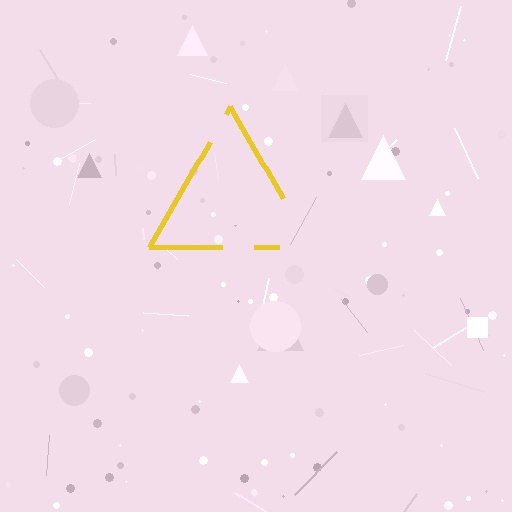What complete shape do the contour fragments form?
The contour fragments form a triangle.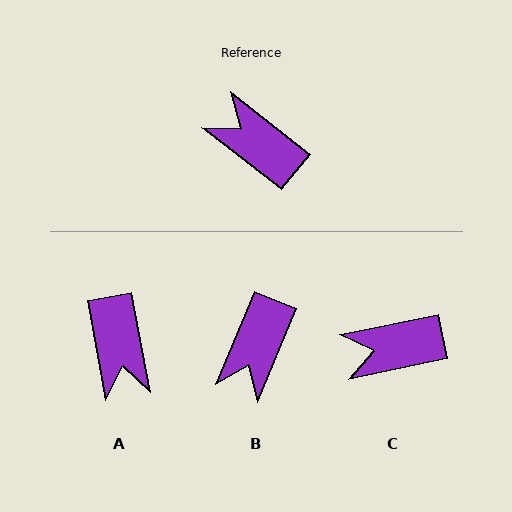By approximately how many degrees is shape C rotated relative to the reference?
Approximately 50 degrees counter-clockwise.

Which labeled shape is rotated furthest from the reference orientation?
A, about 139 degrees away.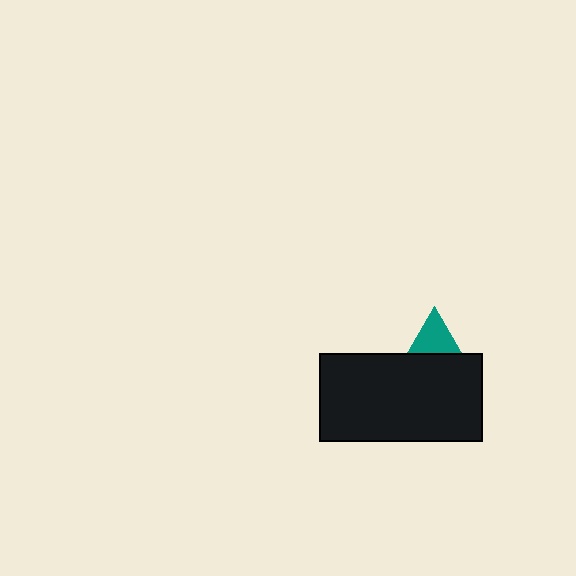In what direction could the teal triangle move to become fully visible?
The teal triangle could move up. That would shift it out from behind the black rectangle entirely.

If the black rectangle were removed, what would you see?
You would see the complete teal triangle.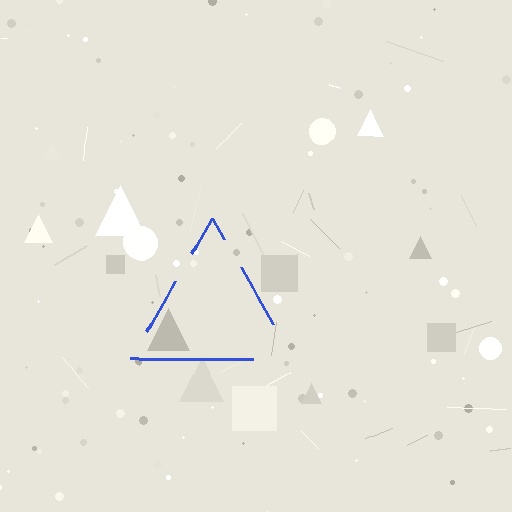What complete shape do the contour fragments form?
The contour fragments form a triangle.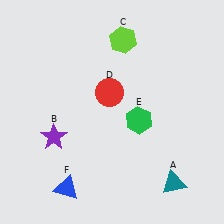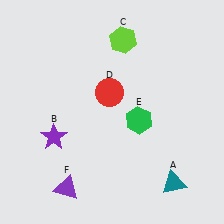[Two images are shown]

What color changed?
The triangle (F) changed from blue in Image 1 to purple in Image 2.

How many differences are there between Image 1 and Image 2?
There is 1 difference between the two images.